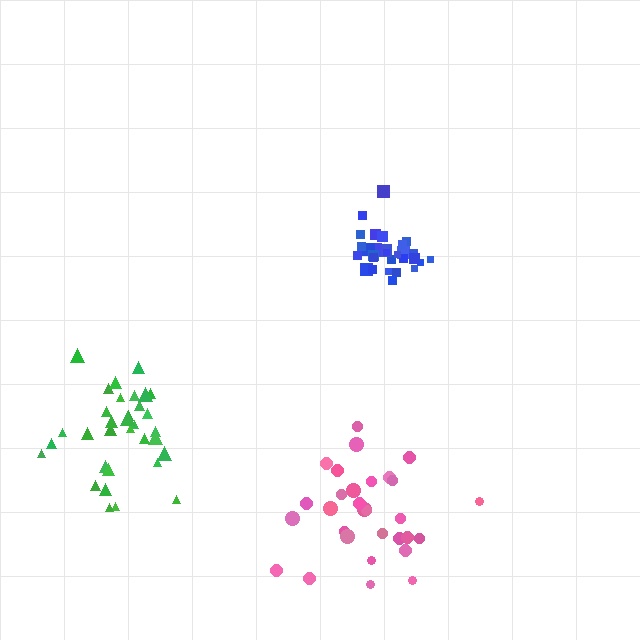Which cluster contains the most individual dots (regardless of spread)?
Green (33).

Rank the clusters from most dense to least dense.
blue, green, pink.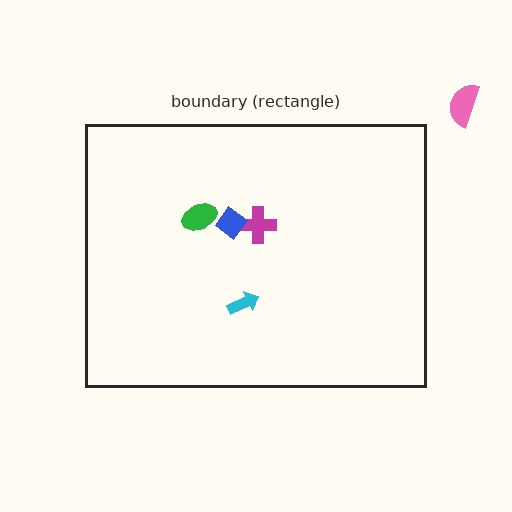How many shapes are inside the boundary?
4 inside, 1 outside.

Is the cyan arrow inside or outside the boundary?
Inside.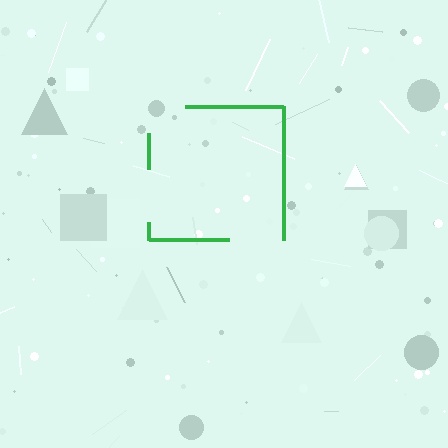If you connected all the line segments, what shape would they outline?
They would outline a square.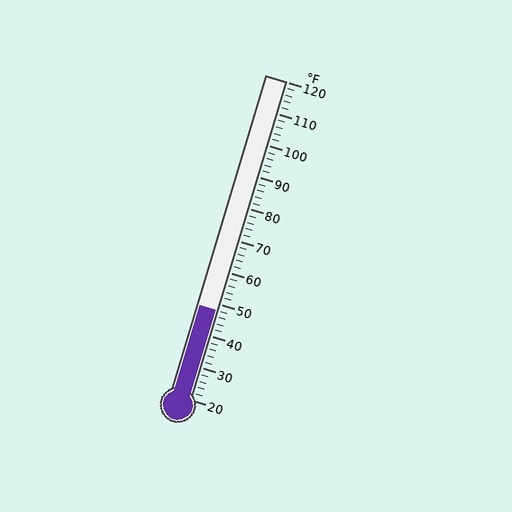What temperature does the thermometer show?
The thermometer shows approximately 48°F.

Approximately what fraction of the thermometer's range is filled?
The thermometer is filled to approximately 30% of its range.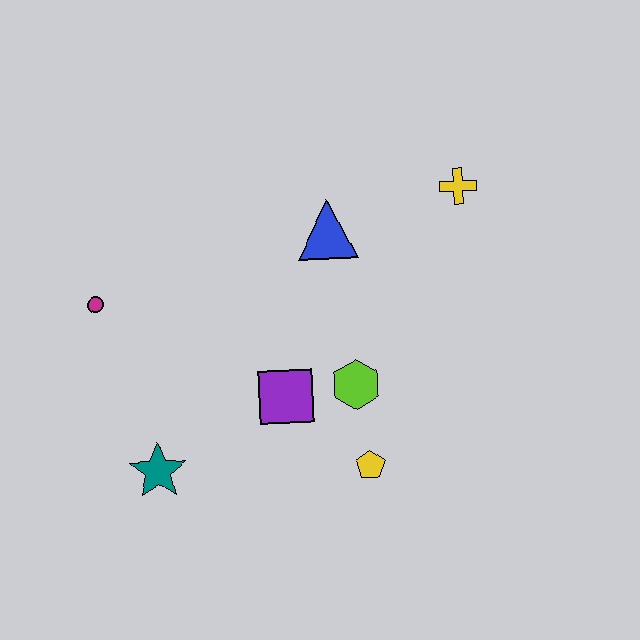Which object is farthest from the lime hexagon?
The magenta circle is farthest from the lime hexagon.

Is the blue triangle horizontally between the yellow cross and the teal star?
Yes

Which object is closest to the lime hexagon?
The purple square is closest to the lime hexagon.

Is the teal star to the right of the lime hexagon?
No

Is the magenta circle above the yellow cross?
No